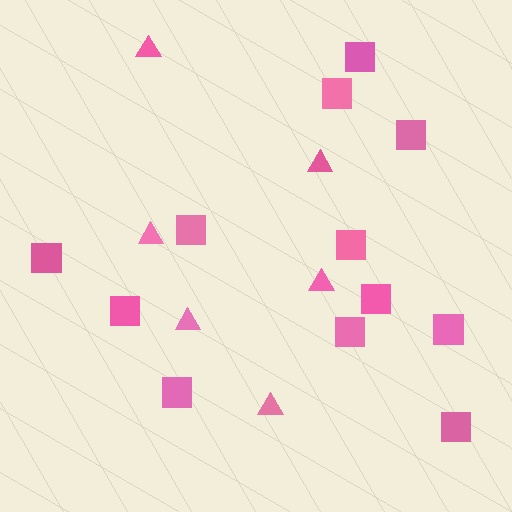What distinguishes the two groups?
There are 2 groups: one group of triangles (6) and one group of squares (12).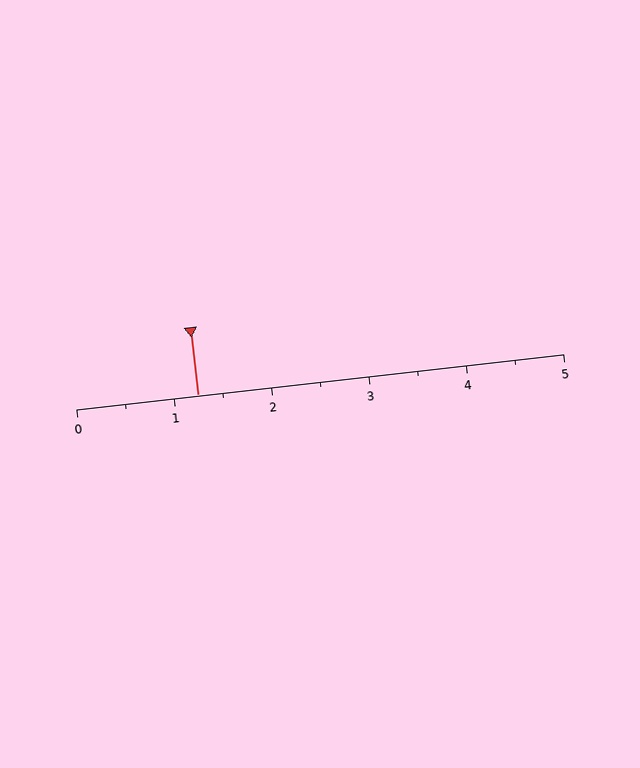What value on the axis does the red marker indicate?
The marker indicates approximately 1.2.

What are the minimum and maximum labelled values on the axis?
The axis runs from 0 to 5.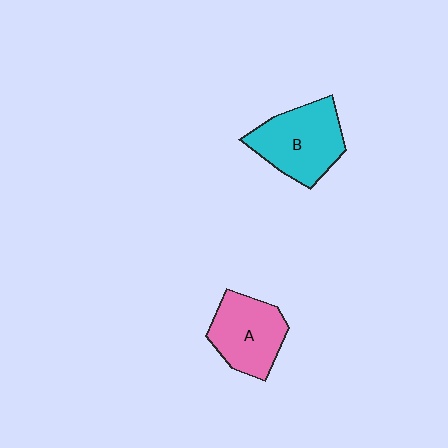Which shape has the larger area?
Shape B (cyan).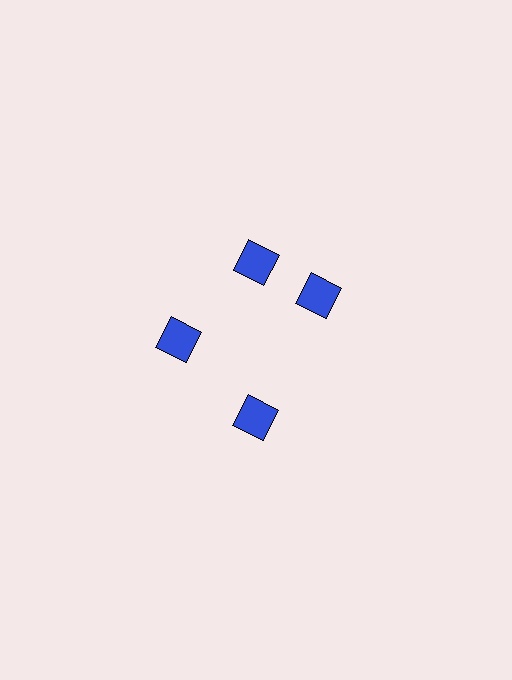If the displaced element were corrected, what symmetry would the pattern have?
It would have 4-fold rotational symmetry — the pattern would map onto itself every 90 degrees.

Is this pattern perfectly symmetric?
No. The 4 blue diamonds are arranged in a ring, but one element near the 3 o'clock position is rotated out of alignment along the ring, breaking the 4-fold rotational symmetry.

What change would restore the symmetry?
The symmetry would be restored by rotating it back into even spacing with its neighbors so that all 4 diamonds sit at equal angles and equal distance from the center.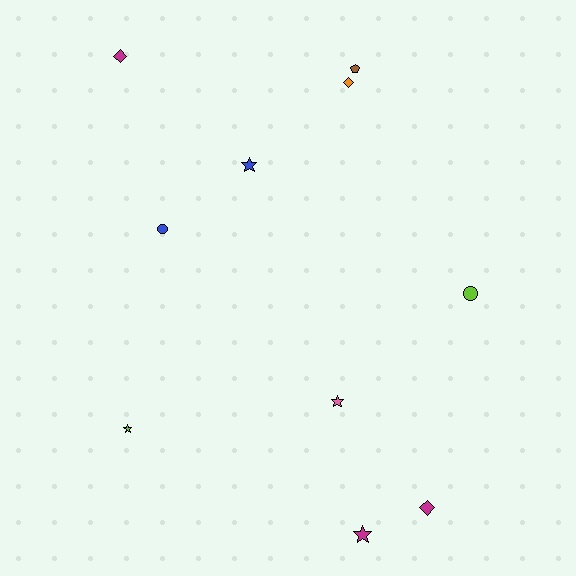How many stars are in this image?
There are 4 stars.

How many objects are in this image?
There are 10 objects.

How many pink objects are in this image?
There is 1 pink object.